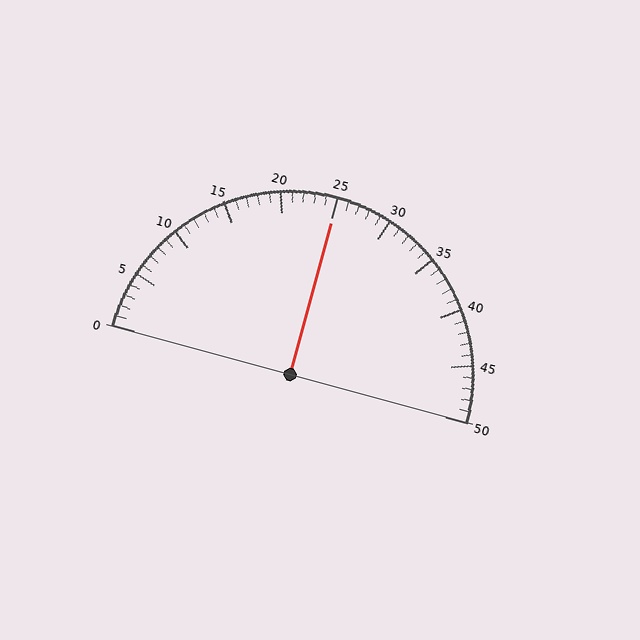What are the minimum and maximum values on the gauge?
The gauge ranges from 0 to 50.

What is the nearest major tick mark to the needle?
The nearest major tick mark is 25.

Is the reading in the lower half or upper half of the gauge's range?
The reading is in the upper half of the range (0 to 50).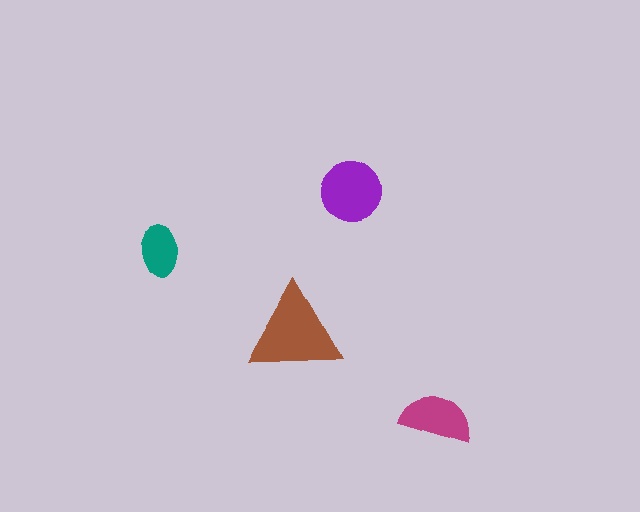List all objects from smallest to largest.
The teal ellipse, the magenta semicircle, the purple circle, the brown triangle.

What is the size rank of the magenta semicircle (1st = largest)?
3rd.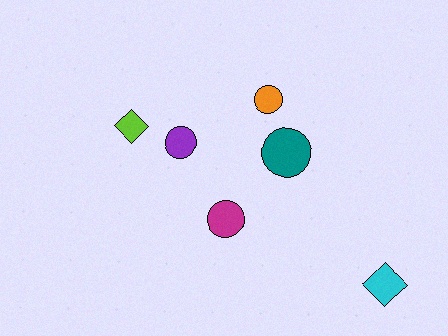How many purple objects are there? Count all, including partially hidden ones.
There is 1 purple object.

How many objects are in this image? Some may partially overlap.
There are 6 objects.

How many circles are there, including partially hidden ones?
There are 4 circles.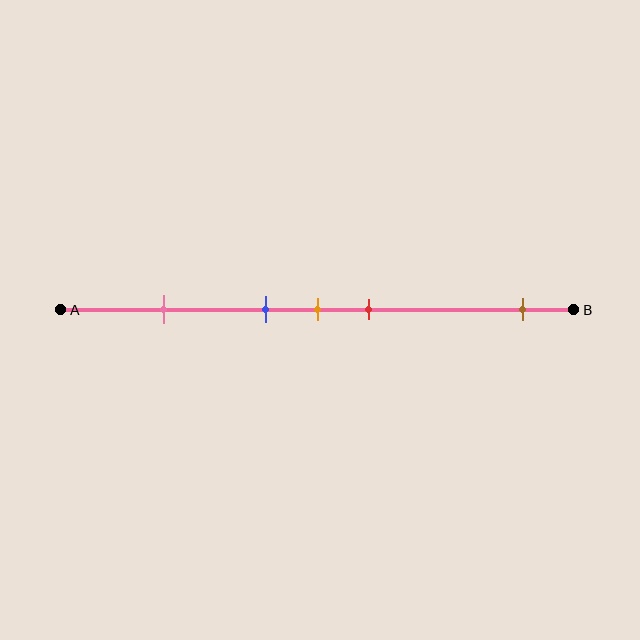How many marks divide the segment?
There are 5 marks dividing the segment.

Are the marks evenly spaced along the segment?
No, the marks are not evenly spaced.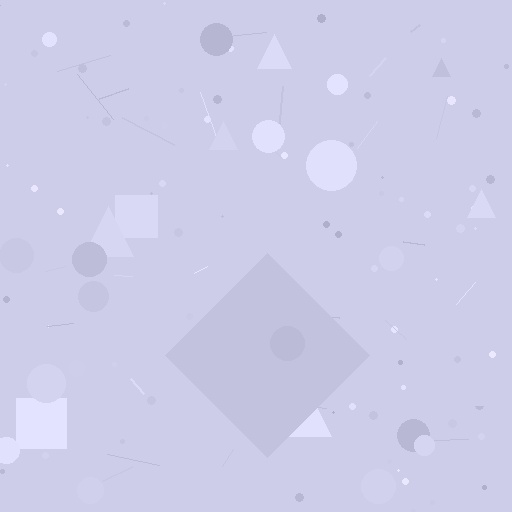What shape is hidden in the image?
A diamond is hidden in the image.